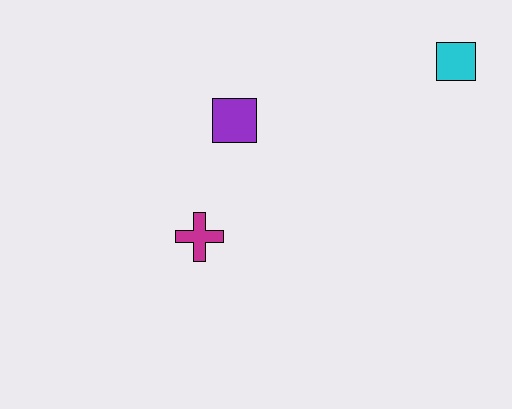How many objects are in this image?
There are 3 objects.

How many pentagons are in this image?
There are no pentagons.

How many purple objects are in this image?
There is 1 purple object.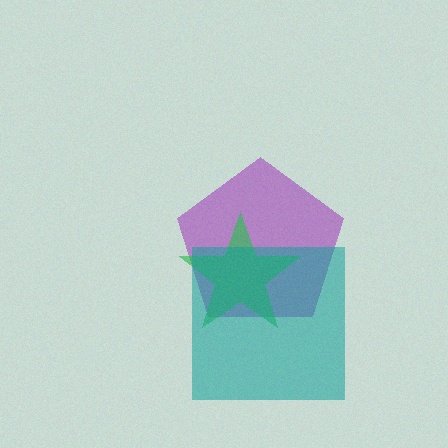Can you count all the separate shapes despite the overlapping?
Yes, there are 3 separate shapes.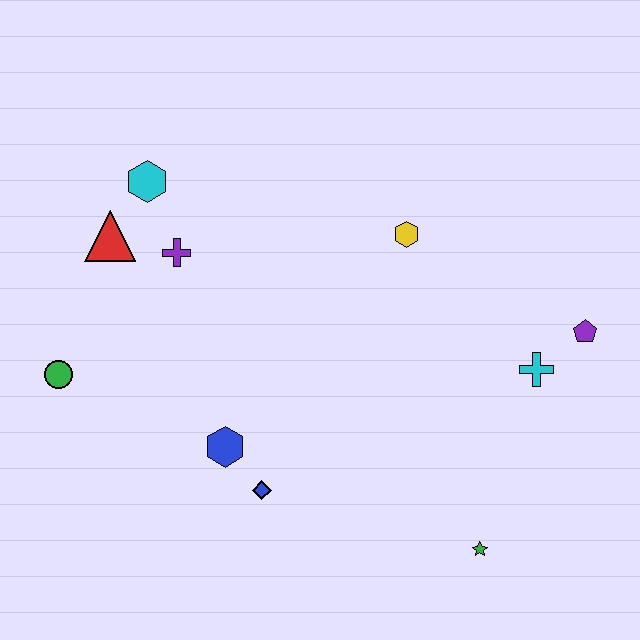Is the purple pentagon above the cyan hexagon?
No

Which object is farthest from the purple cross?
The green star is farthest from the purple cross.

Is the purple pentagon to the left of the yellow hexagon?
No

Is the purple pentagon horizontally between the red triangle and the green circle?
No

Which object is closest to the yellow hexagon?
The cyan cross is closest to the yellow hexagon.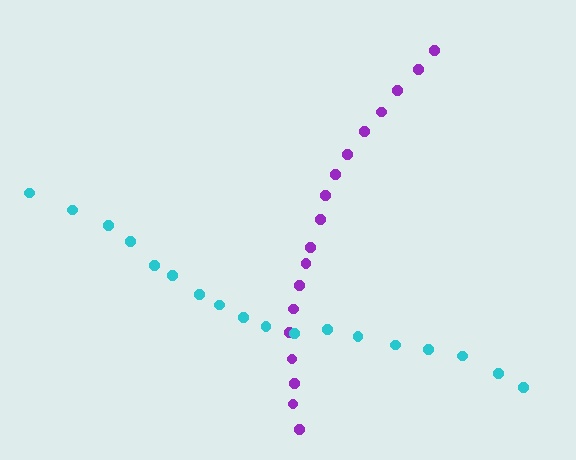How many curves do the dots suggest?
There are 2 distinct paths.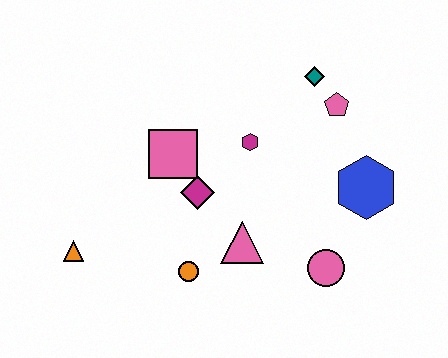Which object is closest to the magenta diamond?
The pink square is closest to the magenta diamond.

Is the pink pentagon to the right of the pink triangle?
Yes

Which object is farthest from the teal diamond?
The orange triangle is farthest from the teal diamond.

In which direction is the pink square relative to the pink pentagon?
The pink square is to the left of the pink pentagon.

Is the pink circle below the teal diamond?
Yes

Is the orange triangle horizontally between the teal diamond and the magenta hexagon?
No